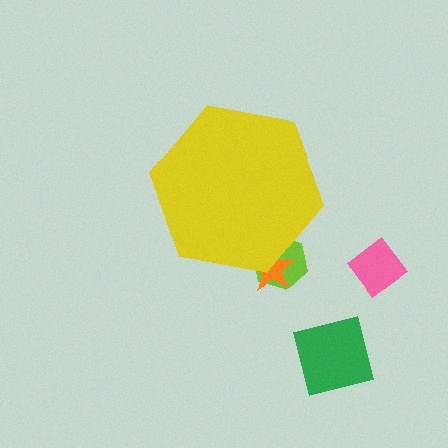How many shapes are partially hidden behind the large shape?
2 shapes are partially hidden.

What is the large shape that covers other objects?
A yellow hexagon.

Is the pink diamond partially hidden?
No, the pink diamond is fully visible.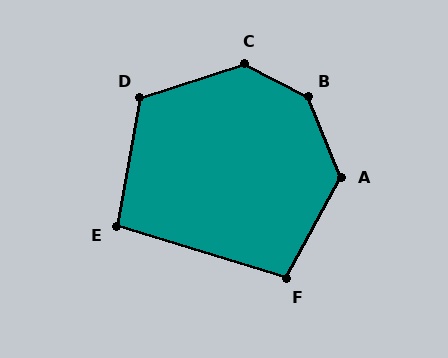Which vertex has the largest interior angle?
B, at approximately 140 degrees.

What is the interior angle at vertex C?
Approximately 134 degrees (obtuse).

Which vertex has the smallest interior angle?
E, at approximately 97 degrees.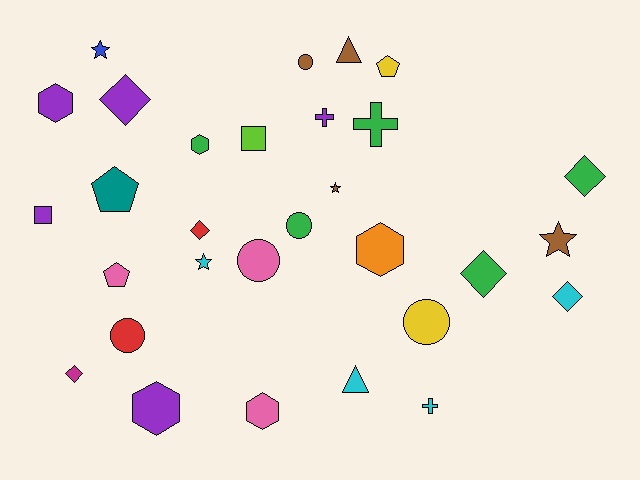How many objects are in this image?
There are 30 objects.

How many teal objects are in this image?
There is 1 teal object.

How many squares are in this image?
There are 2 squares.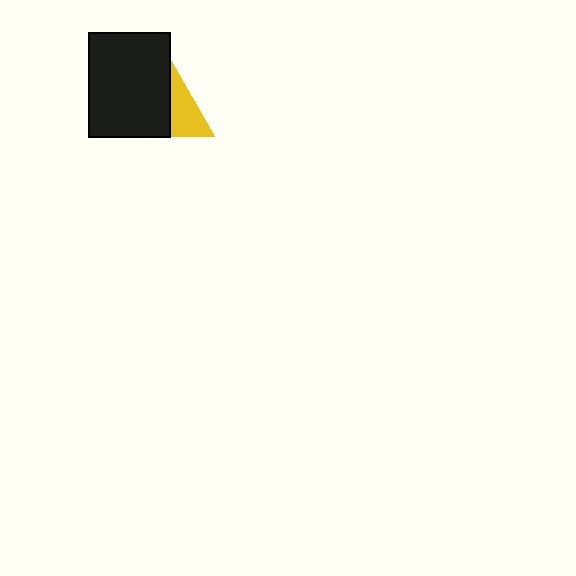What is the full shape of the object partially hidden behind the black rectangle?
The partially hidden object is a yellow triangle.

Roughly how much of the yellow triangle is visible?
About half of it is visible (roughly 49%).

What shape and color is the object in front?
The object in front is a black rectangle.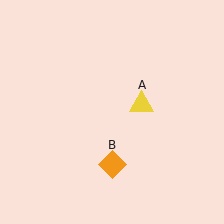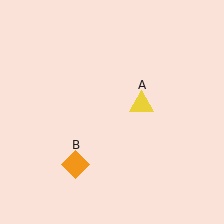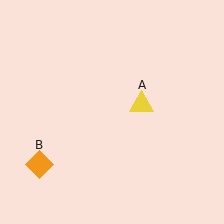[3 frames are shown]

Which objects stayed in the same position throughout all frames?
Yellow triangle (object A) remained stationary.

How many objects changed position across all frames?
1 object changed position: orange diamond (object B).